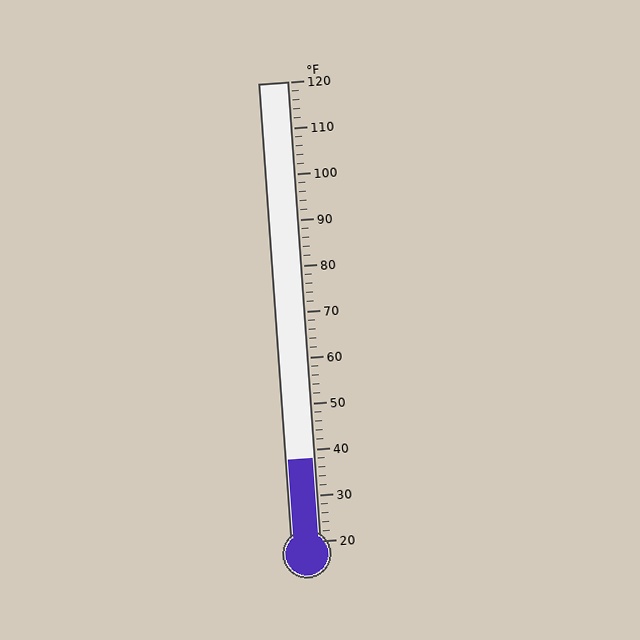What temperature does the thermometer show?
The thermometer shows approximately 38°F.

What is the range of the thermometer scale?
The thermometer scale ranges from 20°F to 120°F.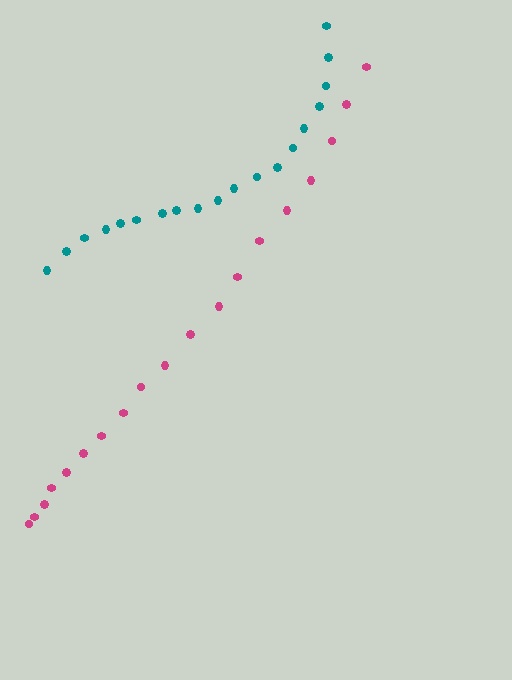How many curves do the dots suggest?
There are 2 distinct paths.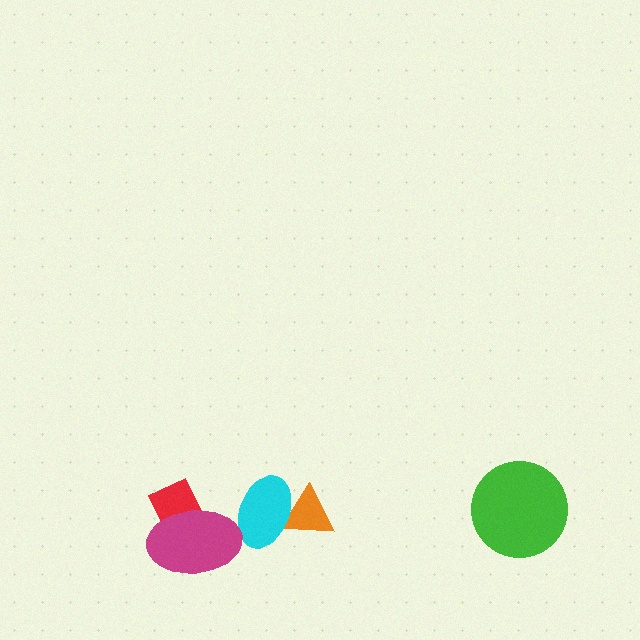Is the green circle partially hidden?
No, no other shape covers it.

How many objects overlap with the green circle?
0 objects overlap with the green circle.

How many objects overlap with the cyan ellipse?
2 objects overlap with the cyan ellipse.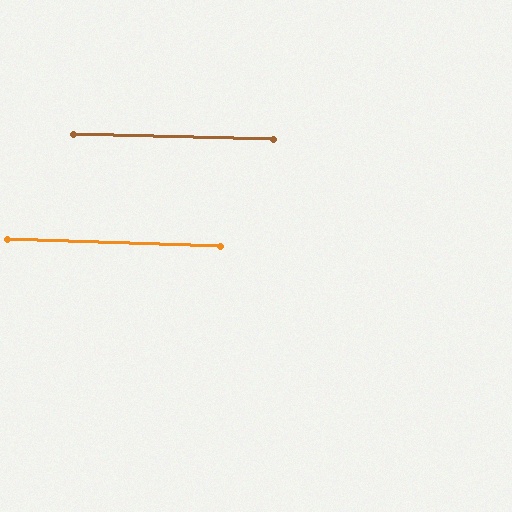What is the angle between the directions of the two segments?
Approximately 0 degrees.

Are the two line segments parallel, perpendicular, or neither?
Parallel — their directions differ by only 0.4°.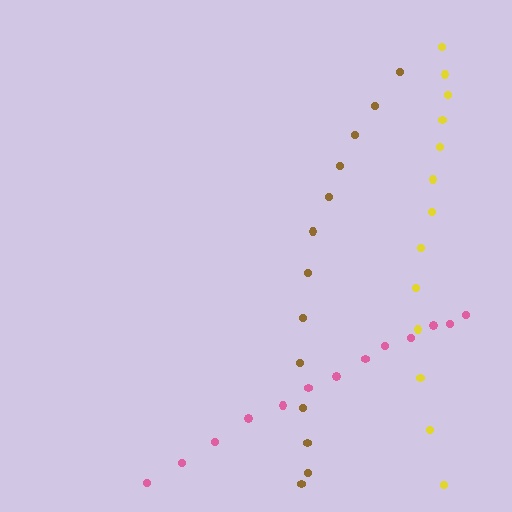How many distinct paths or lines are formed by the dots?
There are 3 distinct paths.